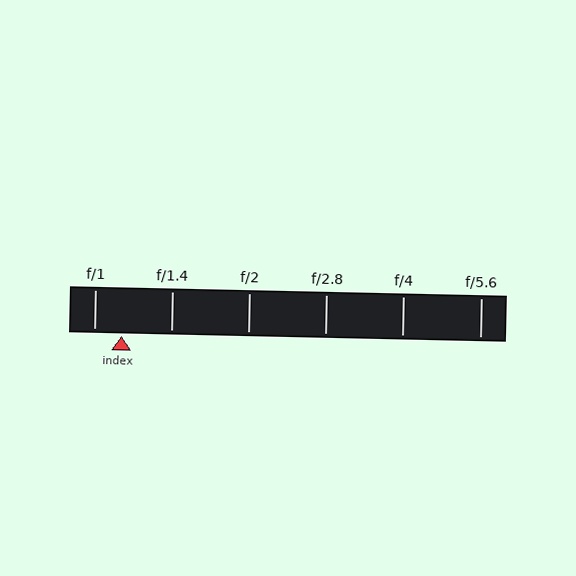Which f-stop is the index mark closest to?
The index mark is closest to f/1.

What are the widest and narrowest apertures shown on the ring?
The widest aperture shown is f/1 and the narrowest is f/5.6.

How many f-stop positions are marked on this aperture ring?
There are 6 f-stop positions marked.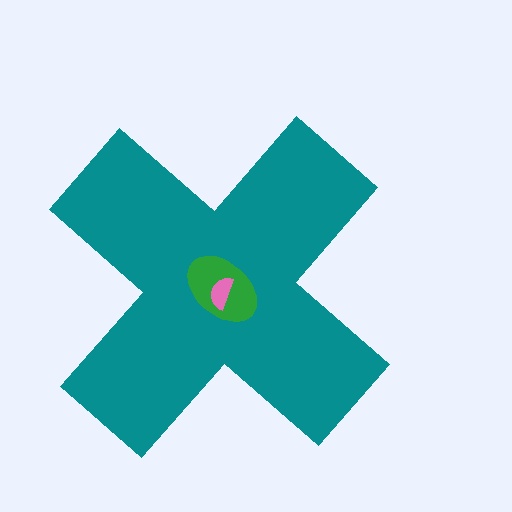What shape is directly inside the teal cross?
The green ellipse.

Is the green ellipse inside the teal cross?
Yes.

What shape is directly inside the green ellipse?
The pink semicircle.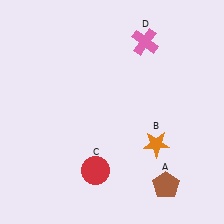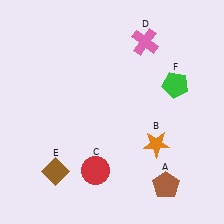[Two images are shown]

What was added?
A brown diamond (E), a green pentagon (F) were added in Image 2.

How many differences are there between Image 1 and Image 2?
There are 2 differences between the two images.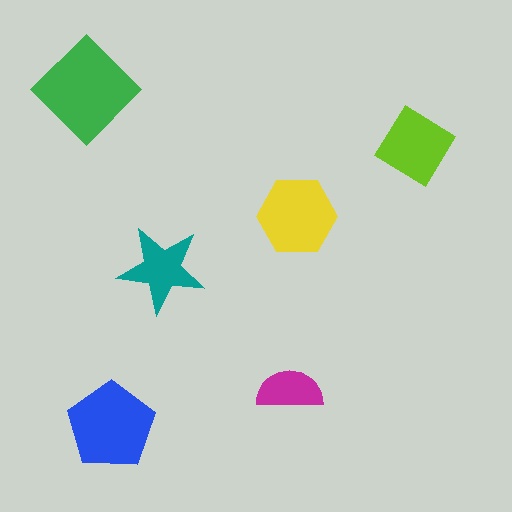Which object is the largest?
The green diamond.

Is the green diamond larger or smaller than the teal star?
Larger.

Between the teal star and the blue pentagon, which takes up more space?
The blue pentagon.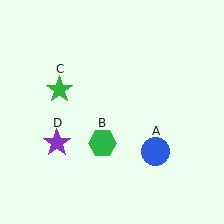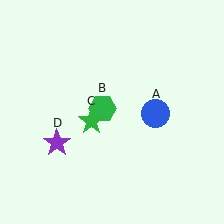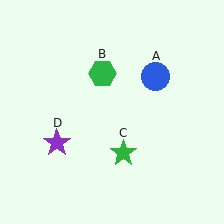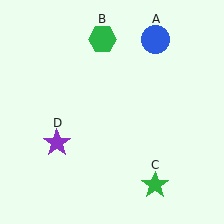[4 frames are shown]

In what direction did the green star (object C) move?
The green star (object C) moved down and to the right.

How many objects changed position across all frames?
3 objects changed position: blue circle (object A), green hexagon (object B), green star (object C).